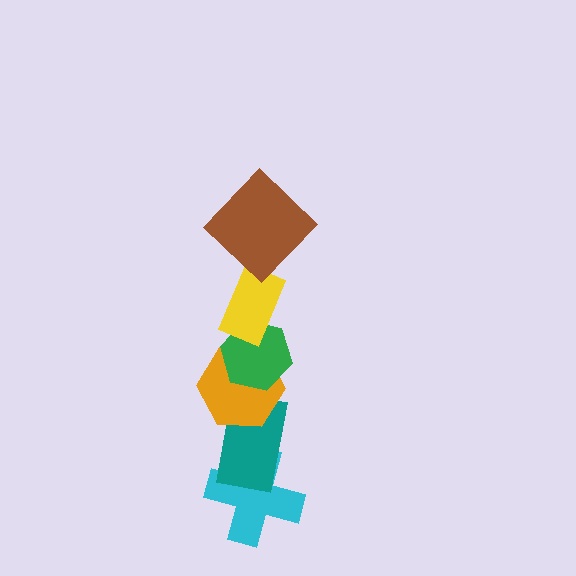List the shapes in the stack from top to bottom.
From top to bottom: the brown diamond, the yellow rectangle, the green hexagon, the orange hexagon, the teal rectangle, the cyan cross.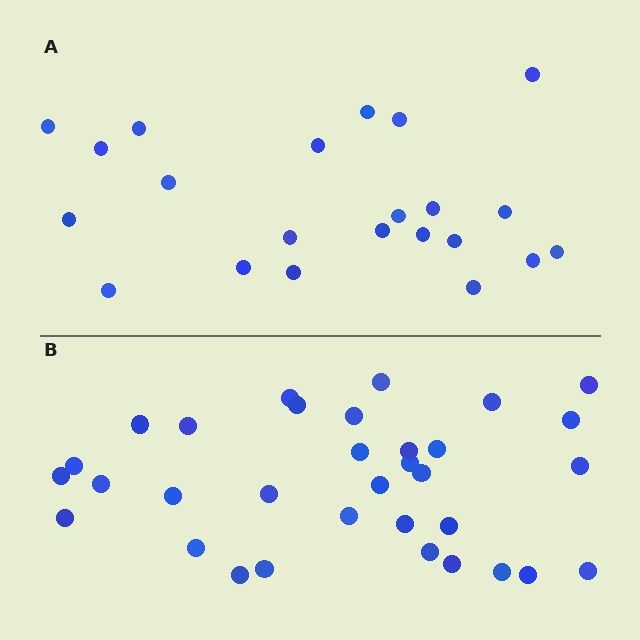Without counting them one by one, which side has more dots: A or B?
Region B (the bottom region) has more dots.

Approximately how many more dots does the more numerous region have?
Region B has roughly 12 or so more dots than region A.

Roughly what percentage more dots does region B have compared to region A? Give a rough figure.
About 50% more.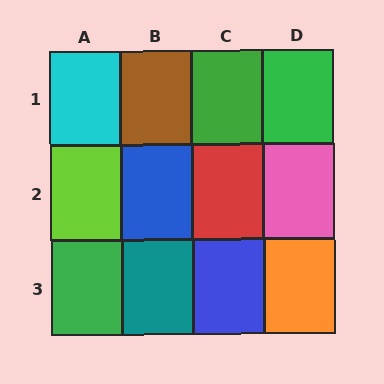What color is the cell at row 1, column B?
Brown.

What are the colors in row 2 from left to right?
Lime, blue, red, pink.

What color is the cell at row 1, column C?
Green.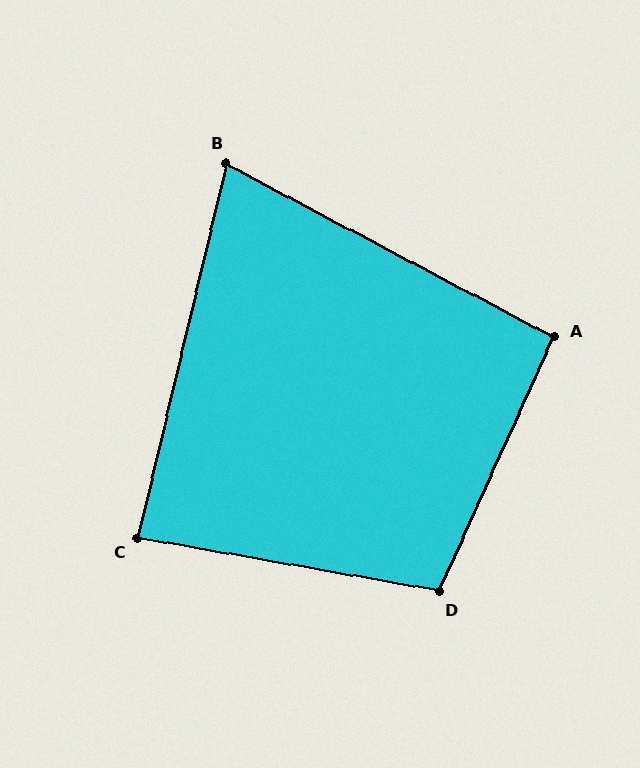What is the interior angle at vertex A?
Approximately 93 degrees (approximately right).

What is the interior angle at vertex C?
Approximately 87 degrees (approximately right).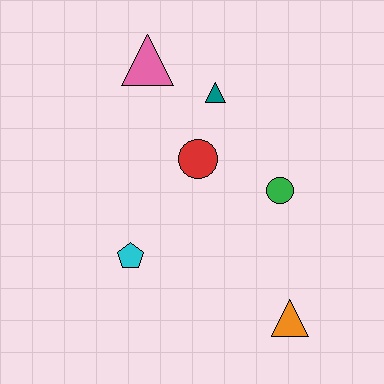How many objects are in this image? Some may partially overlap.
There are 6 objects.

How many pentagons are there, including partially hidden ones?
There is 1 pentagon.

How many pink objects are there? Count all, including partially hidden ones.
There is 1 pink object.